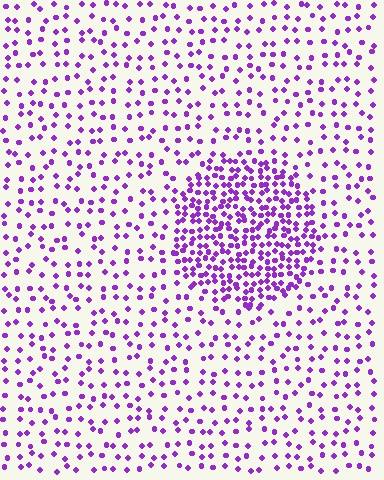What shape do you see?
I see a circle.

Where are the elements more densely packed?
The elements are more densely packed inside the circle boundary.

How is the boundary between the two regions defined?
The boundary is defined by a change in element density (approximately 2.6x ratio). All elements are the same color, size, and shape.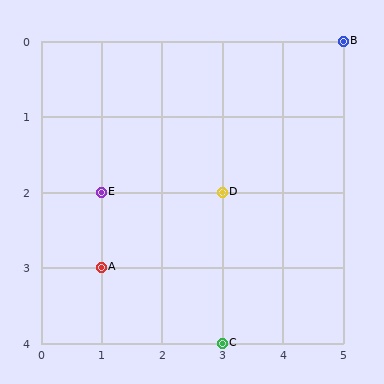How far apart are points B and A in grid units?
Points B and A are 4 columns and 3 rows apart (about 5.0 grid units diagonally).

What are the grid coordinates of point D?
Point D is at grid coordinates (3, 2).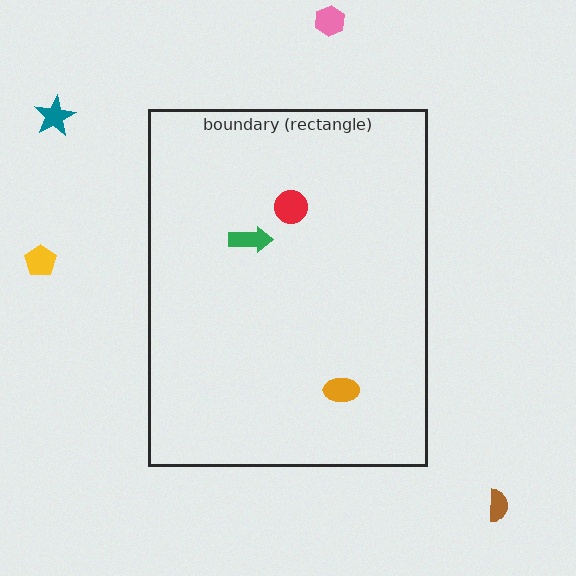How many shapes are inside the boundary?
3 inside, 4 outside.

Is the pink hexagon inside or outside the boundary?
Outside.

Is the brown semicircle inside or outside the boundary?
Outside.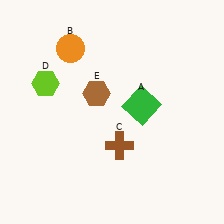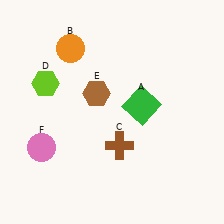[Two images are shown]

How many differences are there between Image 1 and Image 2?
There is 1 difference between the two images.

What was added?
A pink circle (F) was added in Image 2.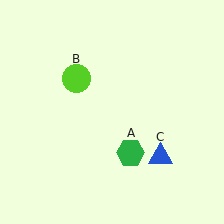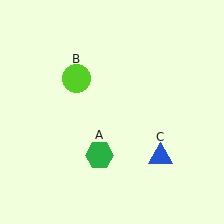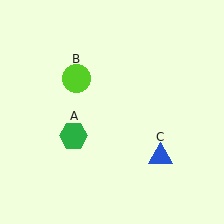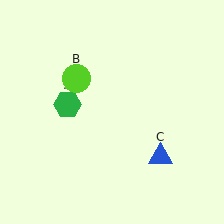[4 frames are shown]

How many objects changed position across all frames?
1 object changed position: green hexagon (object A).